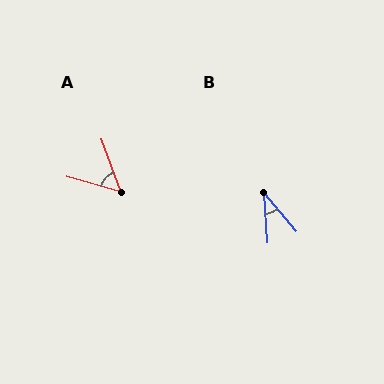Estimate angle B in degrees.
Approximately 37 degrees.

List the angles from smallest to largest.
B (37°), A (53°).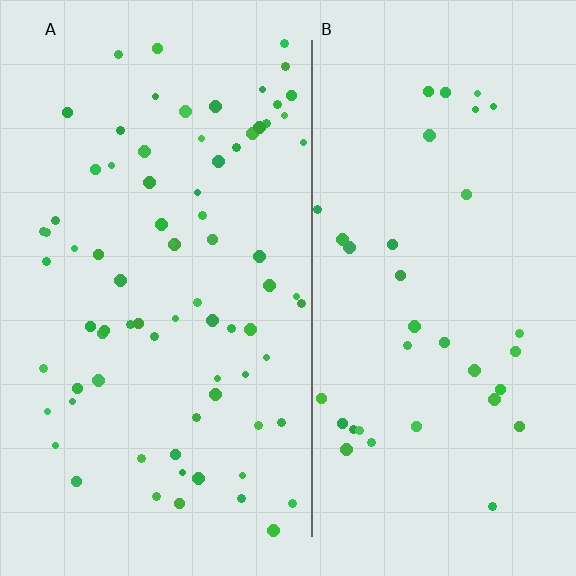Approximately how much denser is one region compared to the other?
Approximately 2.2× — region A over region B.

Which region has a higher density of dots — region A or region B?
A (the left).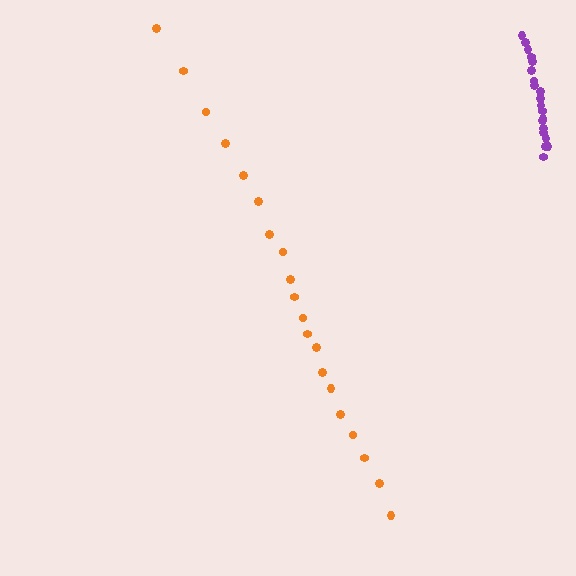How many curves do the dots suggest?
There are 2 distinct paths.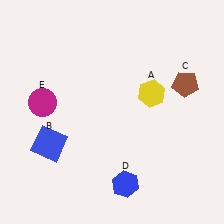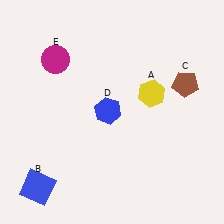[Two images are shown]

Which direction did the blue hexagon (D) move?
The blue hexagon (D) moved up.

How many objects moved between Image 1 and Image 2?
3 objects moved between the two images.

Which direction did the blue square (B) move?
The blue square (B) moved down.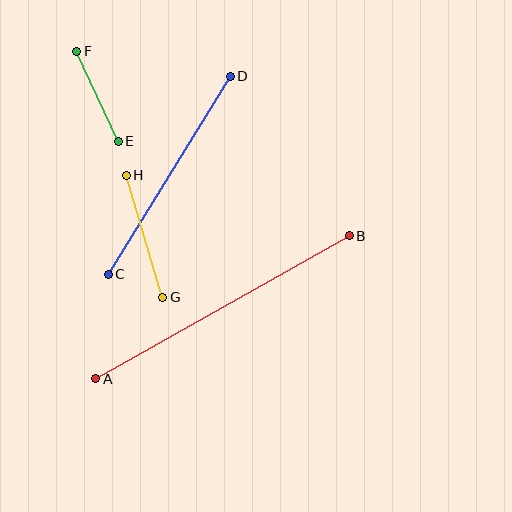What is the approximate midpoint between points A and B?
The midpoint is at approximately (222, 307) pixels.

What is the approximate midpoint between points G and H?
The midpoint is at approximately (144, 236) pixels.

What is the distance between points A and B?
The distance is approximately 291 pixels.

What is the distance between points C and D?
The distance is approximately 233 pixels.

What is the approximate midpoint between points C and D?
The midpoint is at approximately (169, 175) pixels.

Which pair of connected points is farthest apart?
Points A and B are farthest apart.